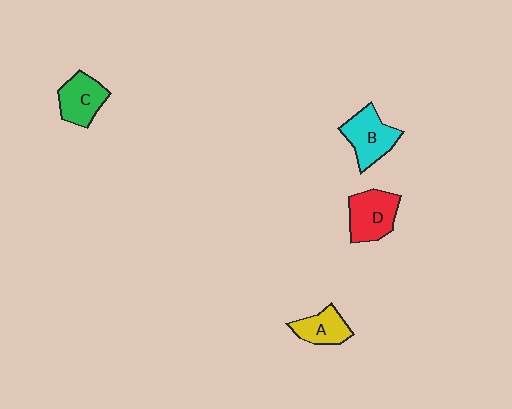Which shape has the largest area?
Shape D (red).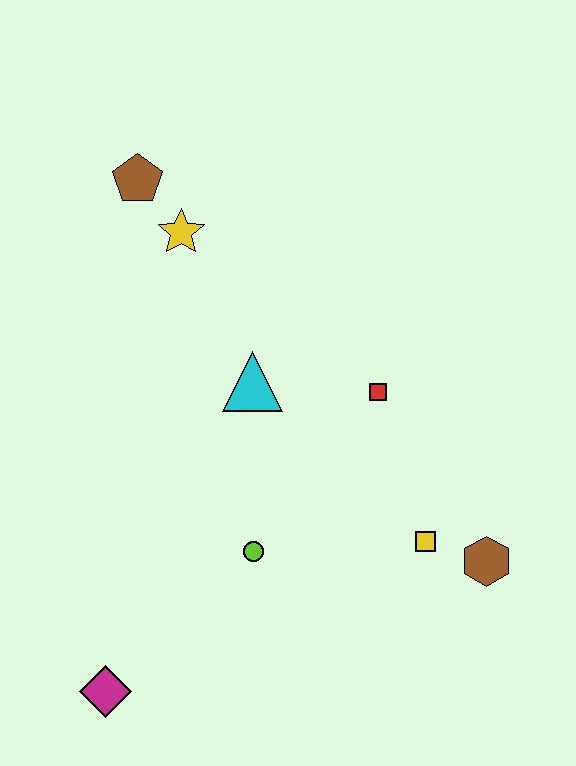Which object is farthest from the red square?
The magenta diamond is farthest from the red square.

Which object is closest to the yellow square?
The brown hexagon is closest to the yellow square.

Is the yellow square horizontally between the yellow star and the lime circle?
No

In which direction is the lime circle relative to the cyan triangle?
The lime circle is below the cyan triangle.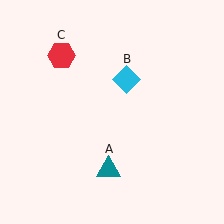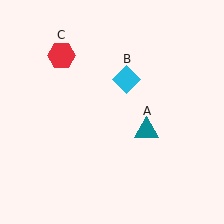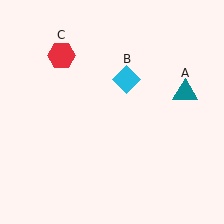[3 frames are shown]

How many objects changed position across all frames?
1 object changed position: teal triangle (object A).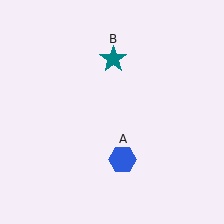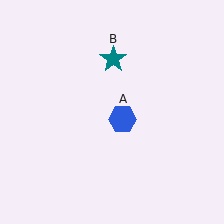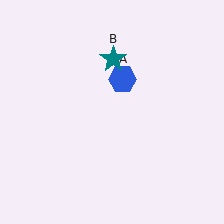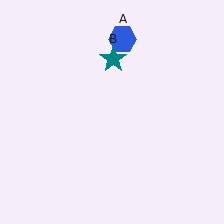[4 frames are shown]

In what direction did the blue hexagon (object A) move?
The blue hexagon (object A) moved up.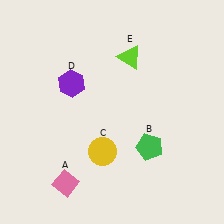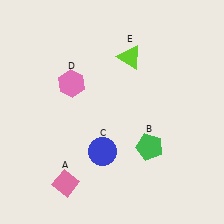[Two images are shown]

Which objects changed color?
C changed from yellow to blue. D changed from purple to pink.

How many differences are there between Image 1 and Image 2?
There are 2 differences between the two images.